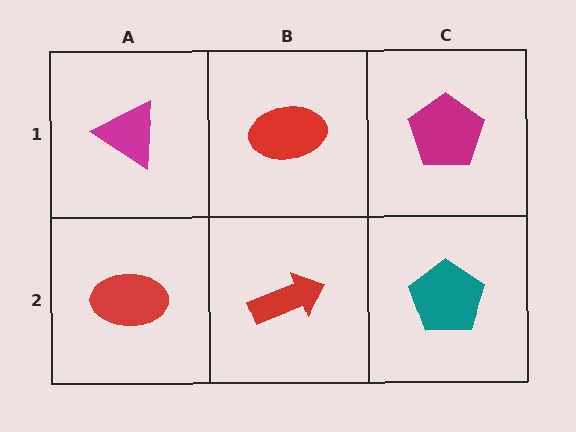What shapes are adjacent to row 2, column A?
A magenta triangle (row 1, column A), a red arrow (row 2, column B).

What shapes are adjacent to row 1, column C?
A teal pentagon (row 2, column C), a red ellipse (row 1, column B).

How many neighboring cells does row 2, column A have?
2.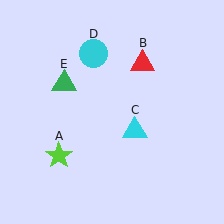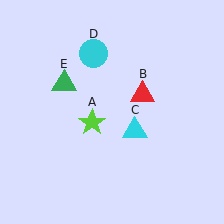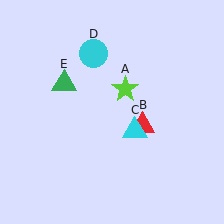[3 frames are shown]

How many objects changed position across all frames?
2 objects changed position: lime star (object A), red triangle (object B).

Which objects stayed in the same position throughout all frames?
Cyan triangle (object C) and cyan circle (object D) and green triangle (object E) remained stationary.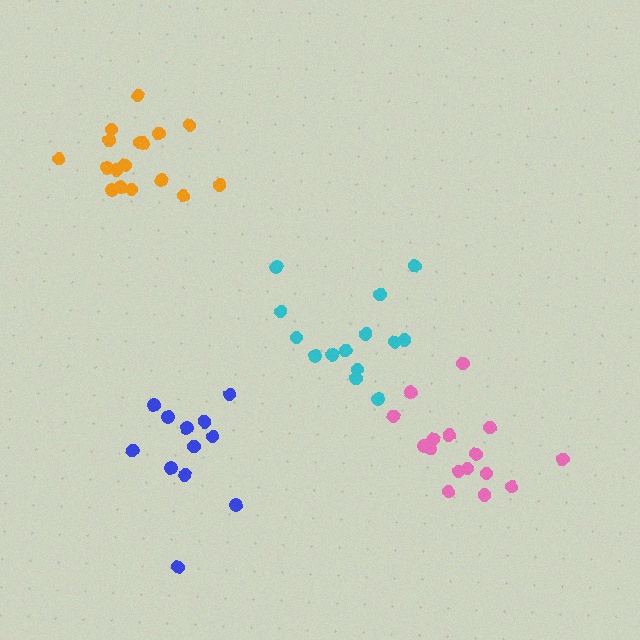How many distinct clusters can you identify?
There are 4 distinct clusters.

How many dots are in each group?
Group 1: 14 dots, Group 2: 17 dots, Group 3: 16 dots, Group 4: 12 dots (59 total).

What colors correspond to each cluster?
The clusters are colored: cyan, orange, pink, blue.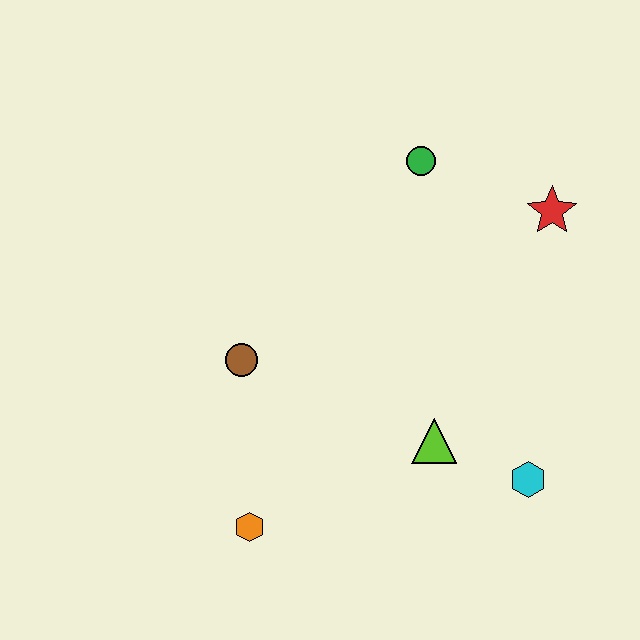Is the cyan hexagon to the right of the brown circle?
Yes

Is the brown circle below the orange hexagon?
No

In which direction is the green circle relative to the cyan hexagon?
The green circle is above the cyan hexagon.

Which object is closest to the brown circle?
The orange hexagon is closest to the brown circle.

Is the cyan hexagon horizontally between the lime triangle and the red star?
Yes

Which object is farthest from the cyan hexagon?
The green circle is farthest from the cyan hexagon.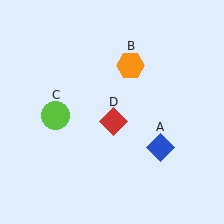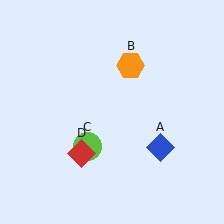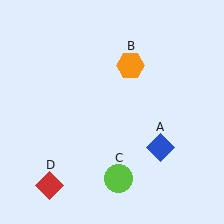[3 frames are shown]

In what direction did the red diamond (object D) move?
The red diamond (object D) moved down and to the left.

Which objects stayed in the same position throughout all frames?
Blue diamond (object A) and orange hexagon (object B) remained stationary.